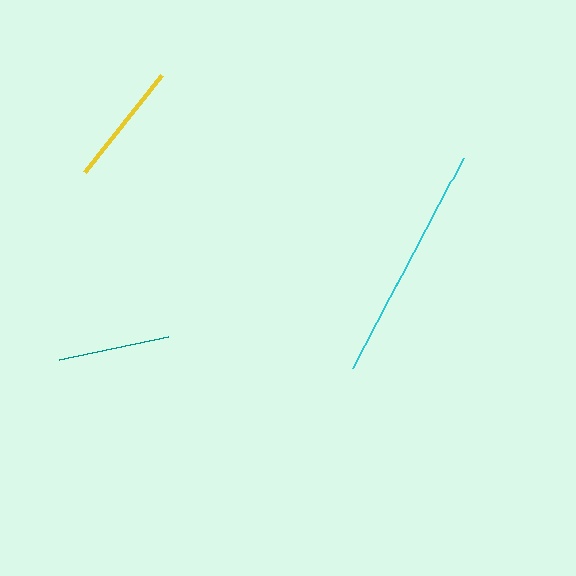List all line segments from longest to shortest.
From longest to shortest: cyan, yellow, teal.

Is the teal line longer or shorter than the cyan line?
The cyan line is longer than the teal line.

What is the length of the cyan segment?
The cyan segment is approximately 237 pixels long.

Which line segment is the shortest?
The teal line is the shortest at approximately 112 pixels.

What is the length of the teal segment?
The teal segment is approximately 112 pixels long.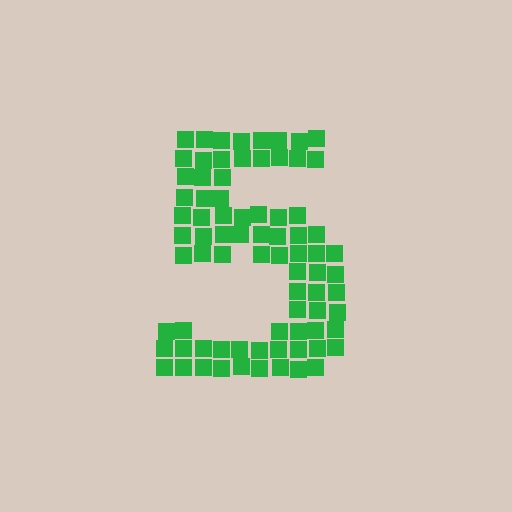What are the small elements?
The small elements are squares.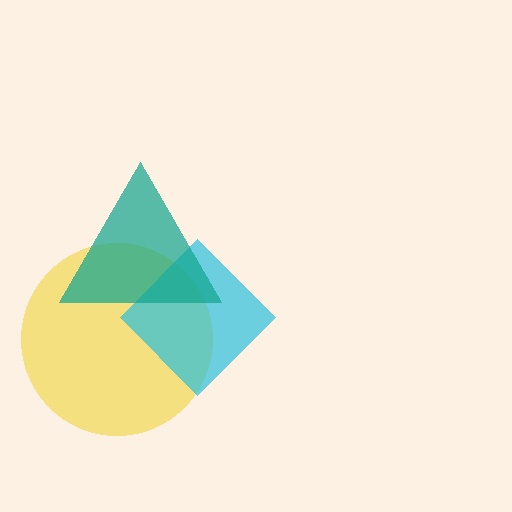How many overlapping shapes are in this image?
There are 3 overlapping shapes in the image.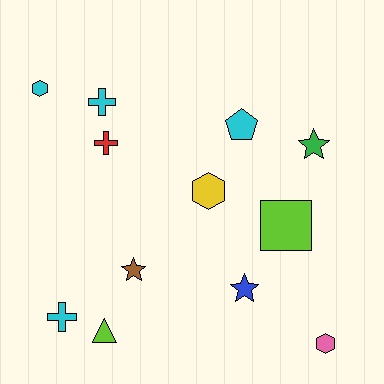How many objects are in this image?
There are 12 objects.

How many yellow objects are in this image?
There is 1 yellow object.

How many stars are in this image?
There are 3 stars.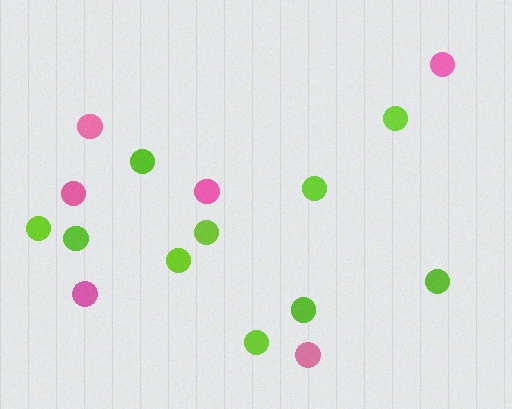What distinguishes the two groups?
There are 2 groups: one group of pink circles (6) and one group of lime circles (10).